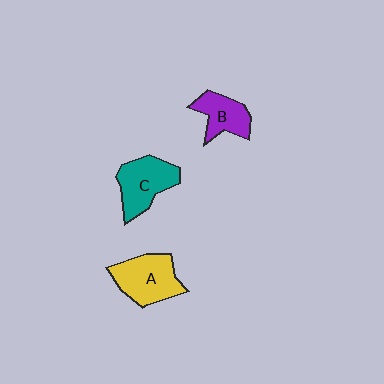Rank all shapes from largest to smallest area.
From largest to smallest: A (yellow), C (teal), B (purple).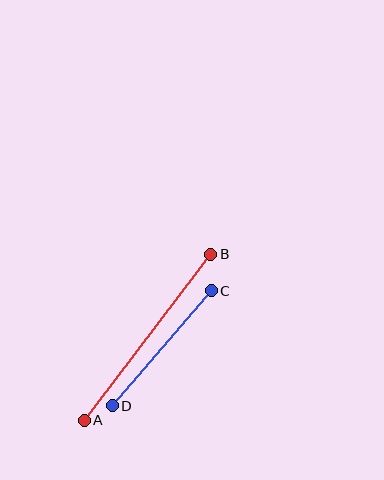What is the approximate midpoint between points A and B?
The midpoint is at approximately (148, 337) pixels.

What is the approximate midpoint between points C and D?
The midpoint is at approximately (162, 348) pixels.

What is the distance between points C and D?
The distance is approximately 152 pixels.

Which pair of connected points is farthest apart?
Points A and B are farthest apart.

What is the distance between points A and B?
The distance is approximately 209 pixels.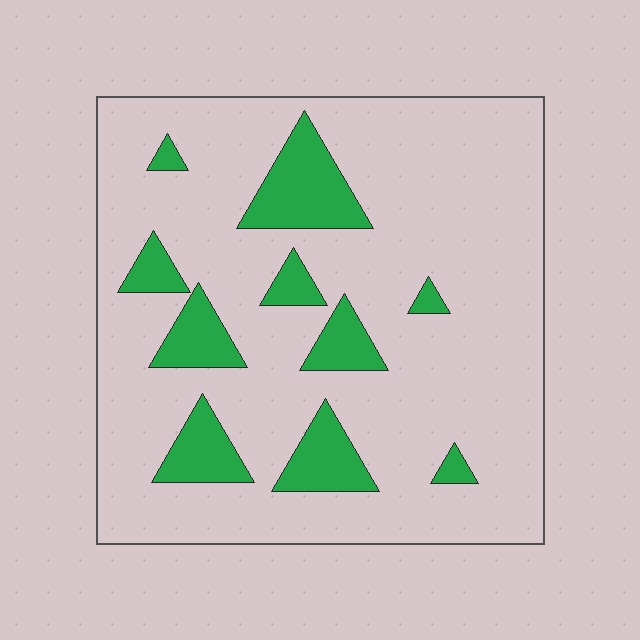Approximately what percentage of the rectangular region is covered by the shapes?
Approximately 15%.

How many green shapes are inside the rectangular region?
10.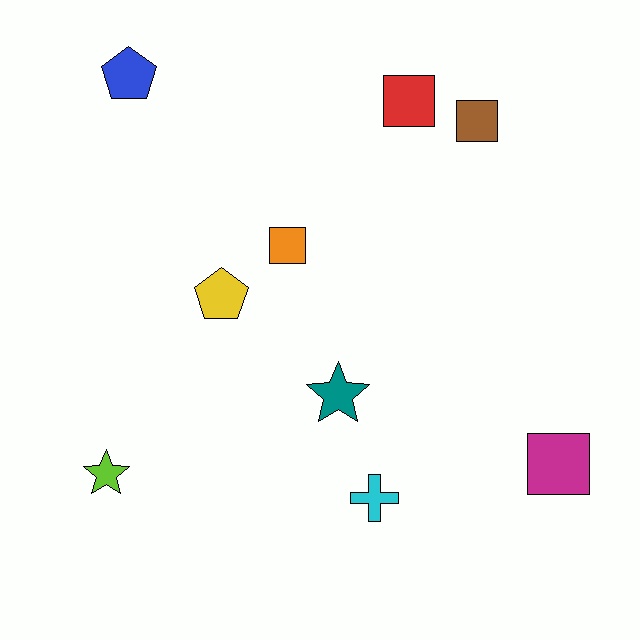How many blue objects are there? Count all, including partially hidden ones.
There is 1 blue object.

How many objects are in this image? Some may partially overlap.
There are 9 objects.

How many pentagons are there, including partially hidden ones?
There are 2 pentagons.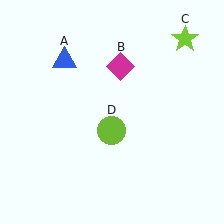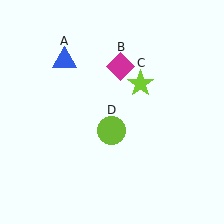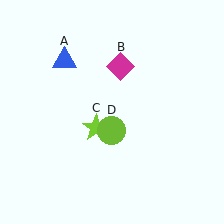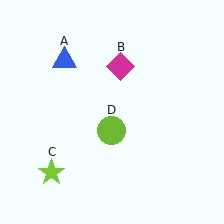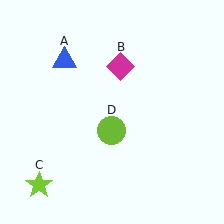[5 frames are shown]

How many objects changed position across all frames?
1 object changed position: lime star (object C).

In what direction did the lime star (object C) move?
The lime star (object C) moved down and to the left.